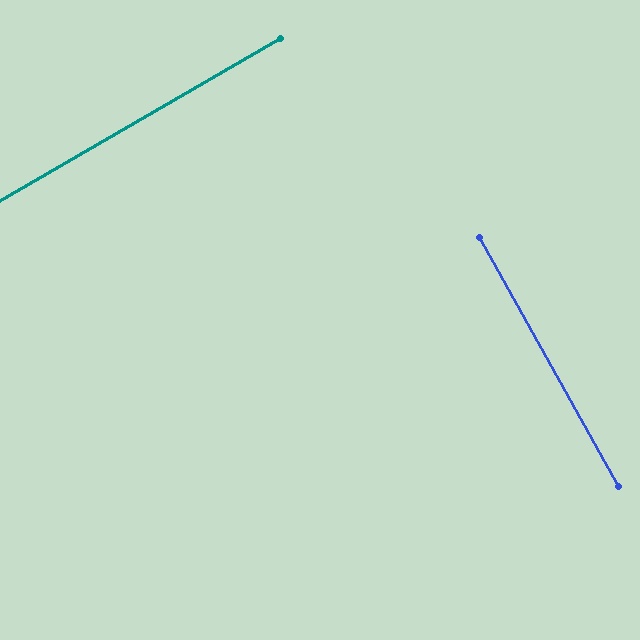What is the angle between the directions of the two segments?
Approximately 89 degrees.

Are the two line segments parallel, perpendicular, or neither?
Perpendicular — they meet at approximately 89°.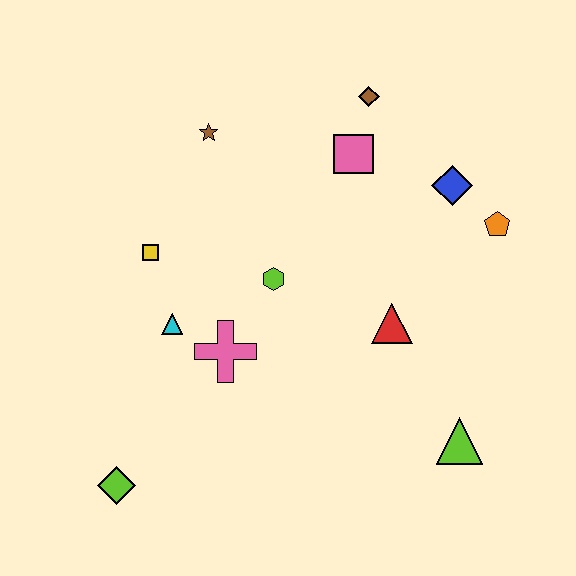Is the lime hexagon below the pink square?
Yes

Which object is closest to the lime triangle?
The red triangle is closest to the lime triangle.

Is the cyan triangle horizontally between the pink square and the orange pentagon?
No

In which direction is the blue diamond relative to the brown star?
The blue diamond is to the right of the brown star.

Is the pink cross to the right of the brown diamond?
No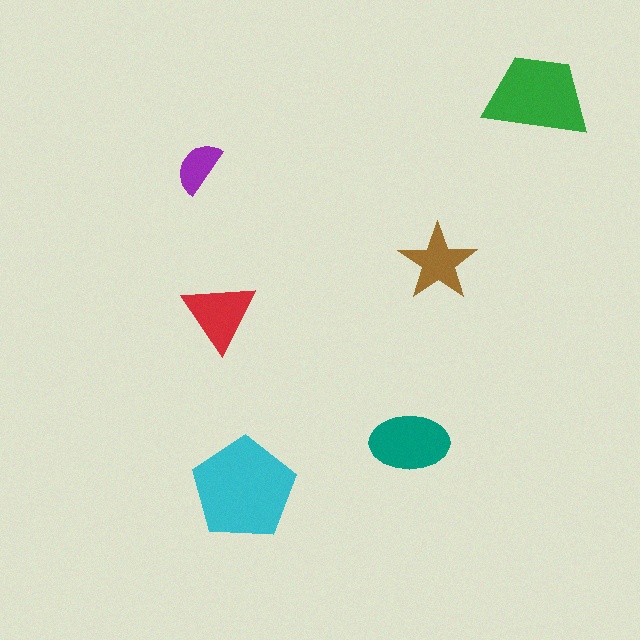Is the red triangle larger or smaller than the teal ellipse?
Smaller.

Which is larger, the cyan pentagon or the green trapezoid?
The cyan pentagon.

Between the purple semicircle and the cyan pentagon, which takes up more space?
The cyan pentagon.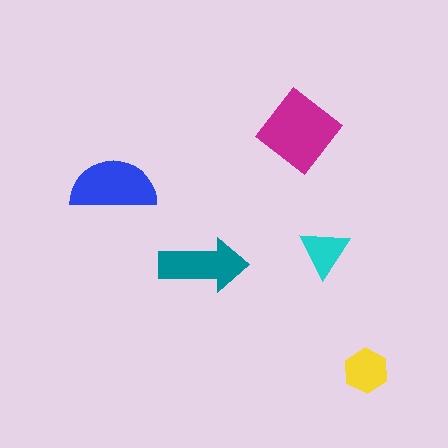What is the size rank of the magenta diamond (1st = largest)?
1st.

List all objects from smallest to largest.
The cyan triangle, the yellow hexagon, the teal arrow, the blue semicircle, the magenta diamond.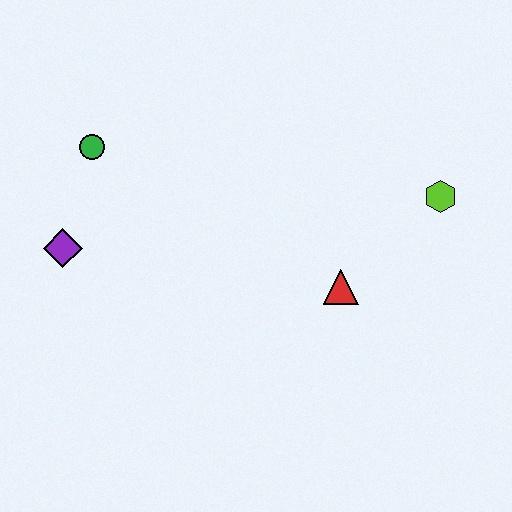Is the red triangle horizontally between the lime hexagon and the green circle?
Yes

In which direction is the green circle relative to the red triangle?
The green circle is to the left of the red triangle.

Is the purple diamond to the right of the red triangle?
No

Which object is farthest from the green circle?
The lime hexagon is farthest from the green circle.